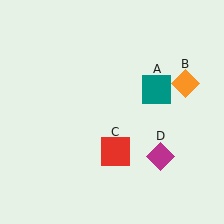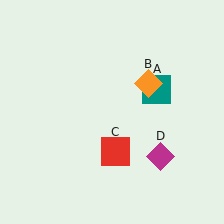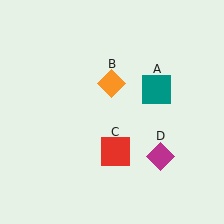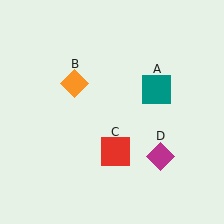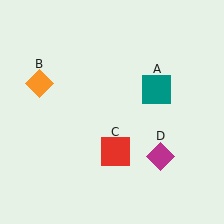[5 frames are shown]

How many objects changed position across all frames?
1 object changed position: orange diamond (object B).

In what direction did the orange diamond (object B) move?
The orange diamond (object B) moved left.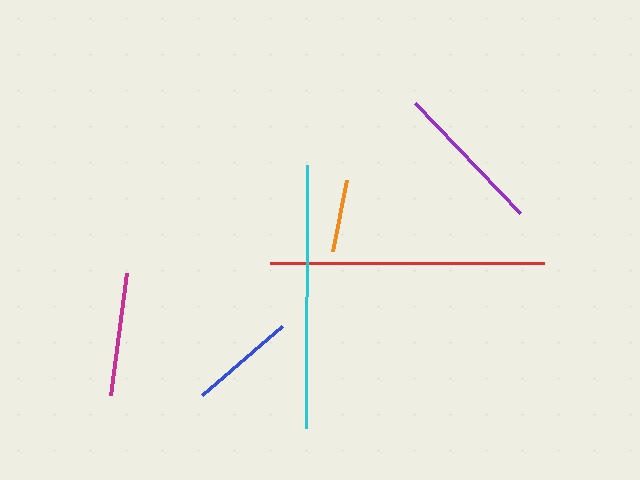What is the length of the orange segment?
The orange segment is approximately 72 pixels long.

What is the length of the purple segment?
The purple segment is approximately 152 pixels long.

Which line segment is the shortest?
The orange line is the shortest at approximately 72 pixels.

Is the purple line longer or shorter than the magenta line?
The purple line is longer than the magenta line.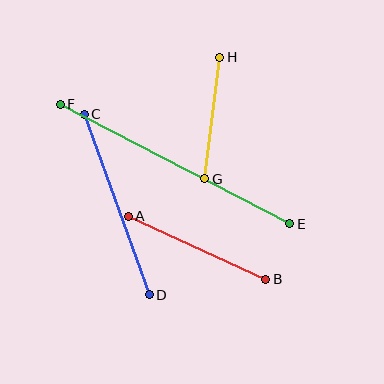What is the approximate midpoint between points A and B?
The midpoint is at approximately (197, 248) pixels.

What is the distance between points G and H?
The distance is approximately 122 pixels.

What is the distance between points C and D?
The distance is approximately 192 pixels.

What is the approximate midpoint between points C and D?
The midpoint is at approximately (117, 205) pixels.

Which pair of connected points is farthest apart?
Points E and F are farthest apart.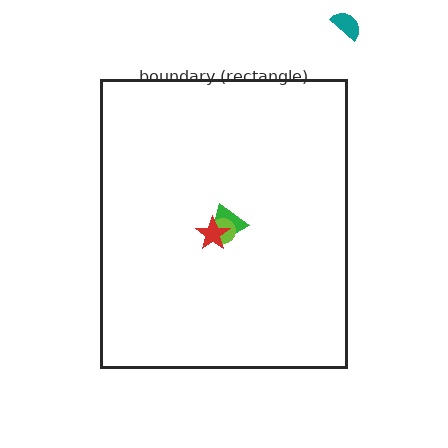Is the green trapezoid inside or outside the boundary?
Inside.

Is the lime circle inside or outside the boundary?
Inside.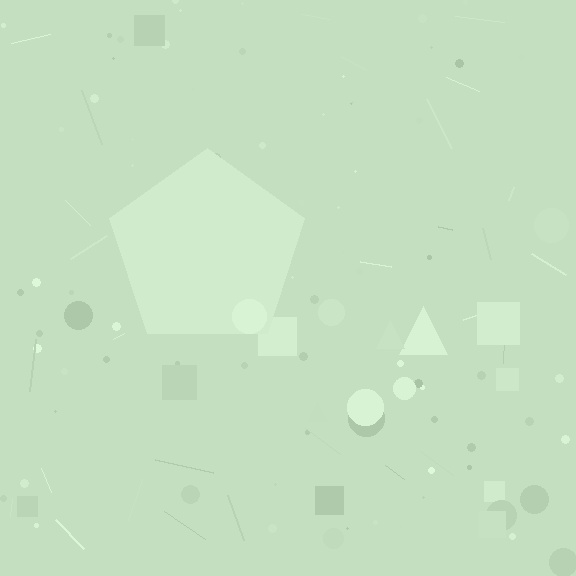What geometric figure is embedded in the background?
A pentagon is embedded in the background.